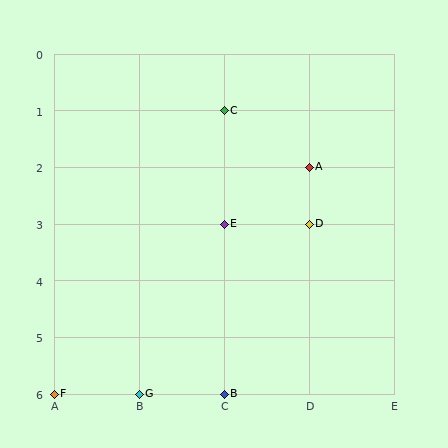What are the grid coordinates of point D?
Point D is at grid coordinates (D, 3).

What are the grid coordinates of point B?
Point B is at grid coordinates (C, 6).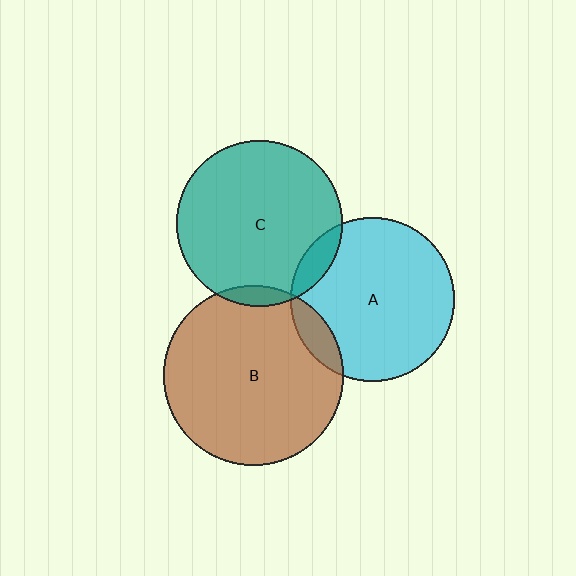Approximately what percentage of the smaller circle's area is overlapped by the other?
Approximately 5%.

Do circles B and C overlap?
Yes.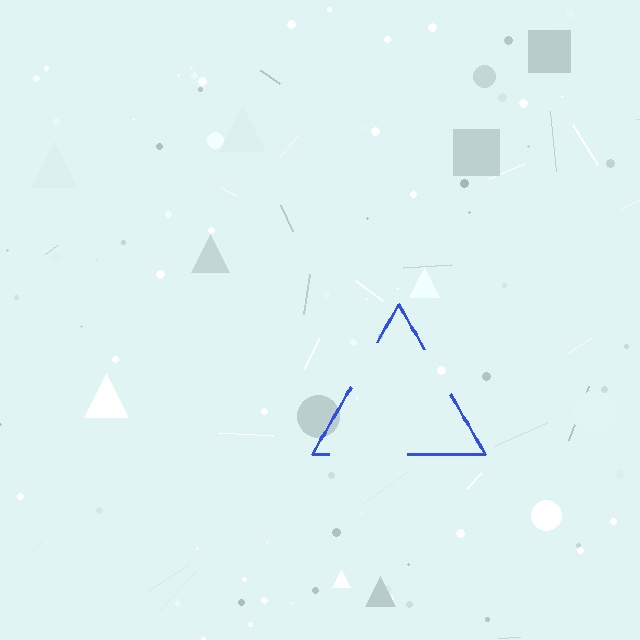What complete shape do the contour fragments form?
The contour fragments form a triangle.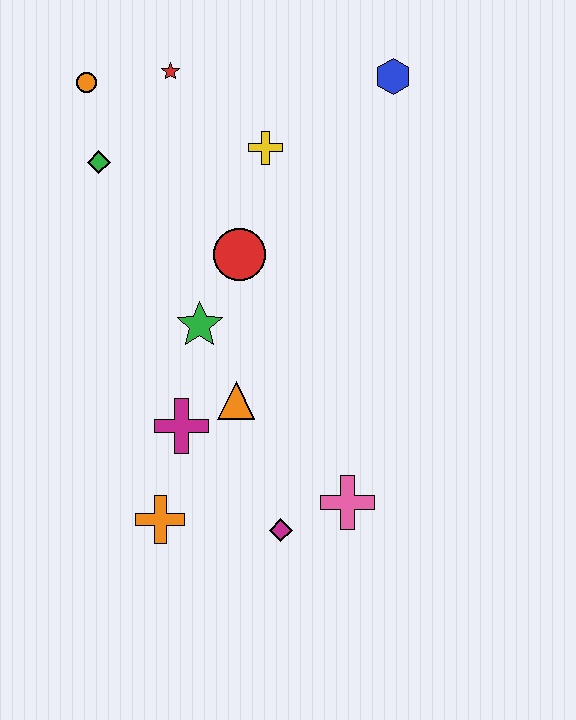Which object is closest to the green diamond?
The orange circle is closest to the green diamond.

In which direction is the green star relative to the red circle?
The green star is below the red circle.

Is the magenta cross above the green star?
No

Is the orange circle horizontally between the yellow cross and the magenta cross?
No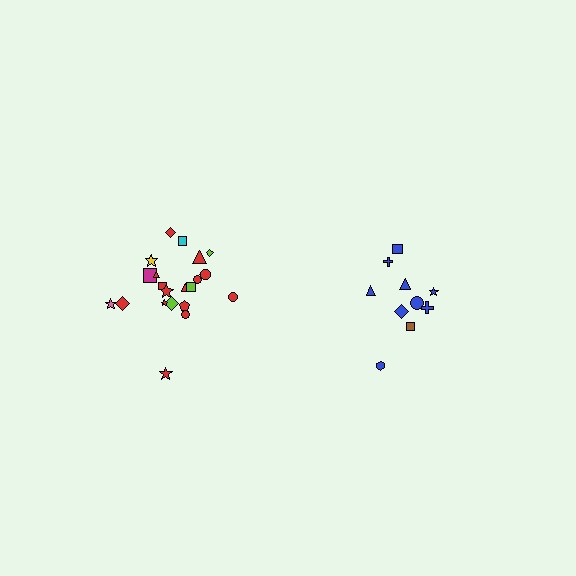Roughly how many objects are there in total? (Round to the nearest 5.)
Roughly 30 objects in total.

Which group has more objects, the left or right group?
The left group.